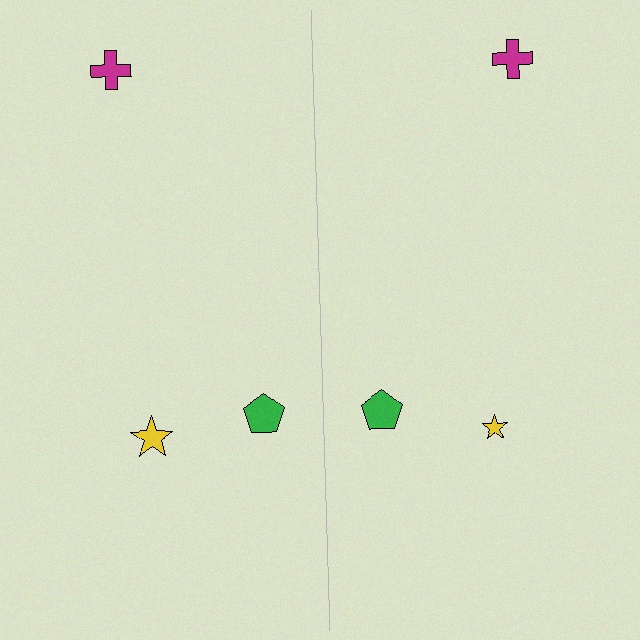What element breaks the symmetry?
The yellow star on the right side has a different size than its mirror counterpart.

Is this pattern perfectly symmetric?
No, the pattern is not perfectly symmetric. The yellow star on the right side has a different size than its mirror counterpart.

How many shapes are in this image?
There are 6 shapes in this image.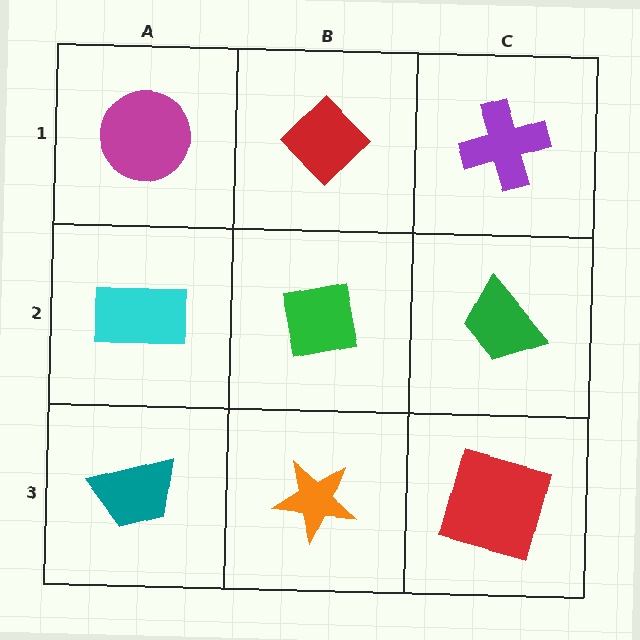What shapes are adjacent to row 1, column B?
A green square (row 2, column B), a magenta circle (row 1, column A), a purple cross (row 1, column C).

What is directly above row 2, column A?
A magenta circle.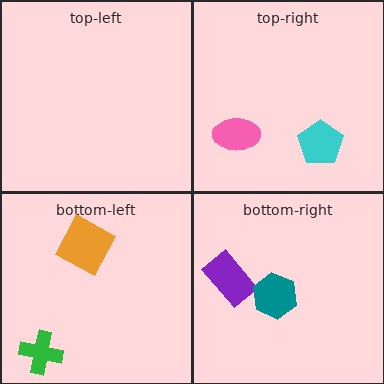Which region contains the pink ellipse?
The top-right region.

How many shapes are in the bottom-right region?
2.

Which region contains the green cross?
The bottom-left region.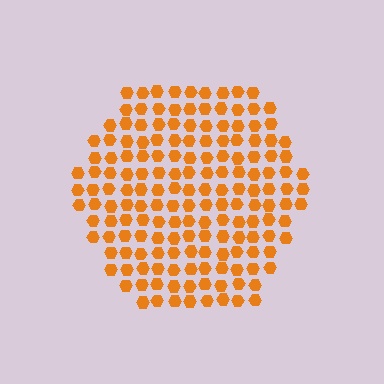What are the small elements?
The small elements are hexagons.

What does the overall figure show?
The overall figure shows a hexagon.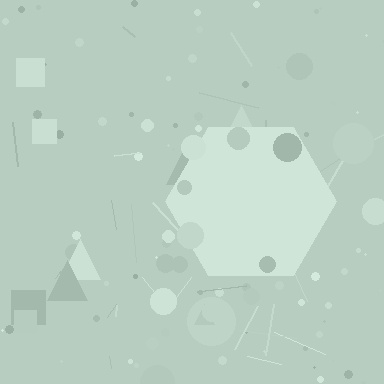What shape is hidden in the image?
A hexagon is hidden in the image.